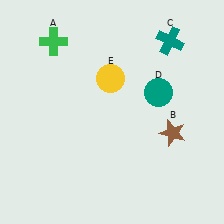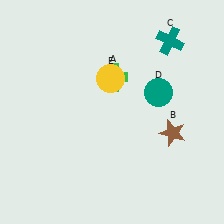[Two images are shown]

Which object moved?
The green cross (A) moved right.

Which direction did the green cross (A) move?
The green cross (A) moved right.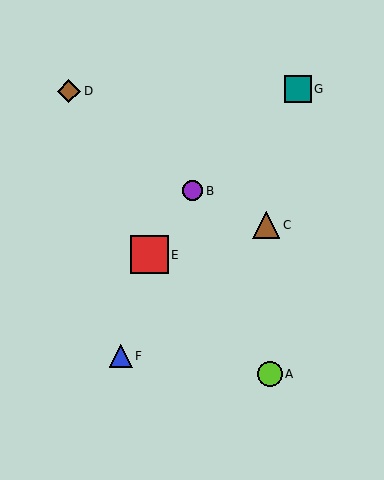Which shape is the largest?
The red square (labeled E) is the largest.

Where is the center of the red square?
The center of the red square is at (150, 255).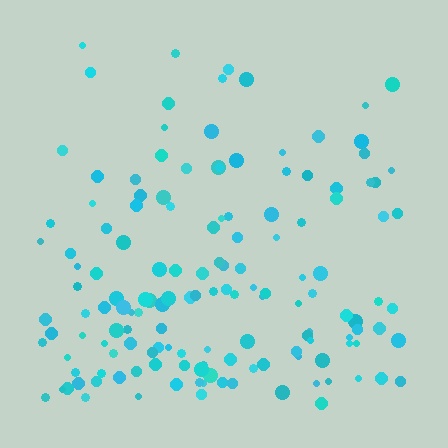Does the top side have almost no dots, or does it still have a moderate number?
Still a moderate number, just noticeably fewer than the bottom.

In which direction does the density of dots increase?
From top to bottom, with the bottom side densest.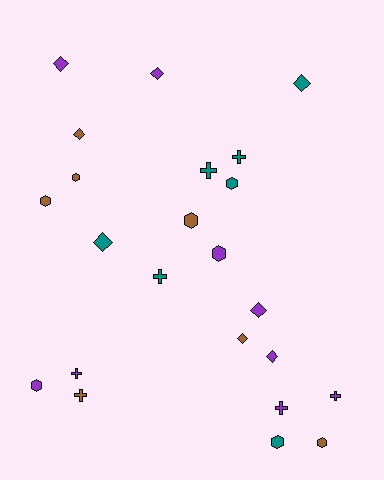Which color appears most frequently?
Purple, with 9 objects.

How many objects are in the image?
There are 23 objects.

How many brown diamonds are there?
There are 2 brown diamonds.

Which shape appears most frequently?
Diamond, with 8 objects.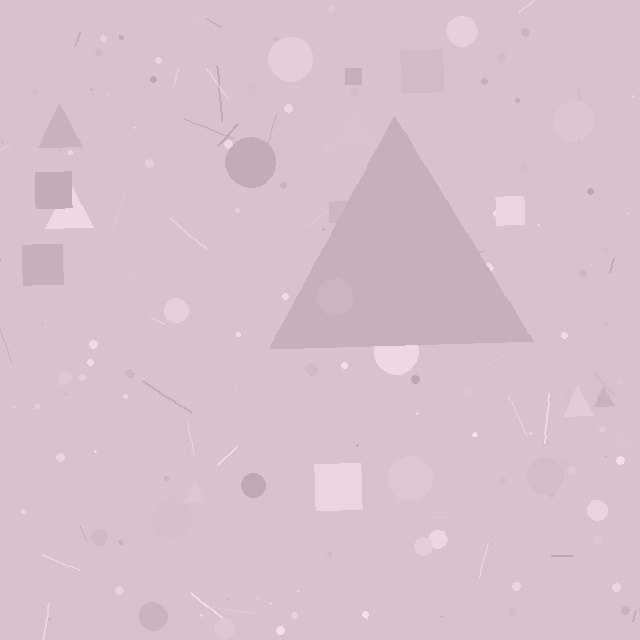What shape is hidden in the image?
A triangle is hidden in the image.